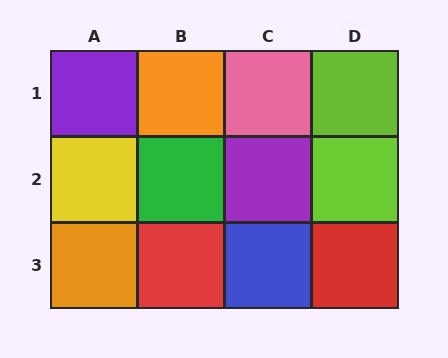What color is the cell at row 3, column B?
Red.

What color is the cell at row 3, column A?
Orange.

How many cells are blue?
1 cell is blue.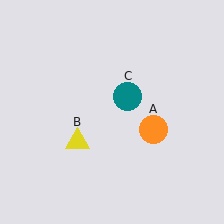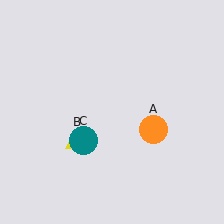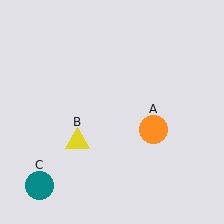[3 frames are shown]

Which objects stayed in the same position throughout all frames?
Orange circle (object A) and yellow triangle (object B) remained stationary.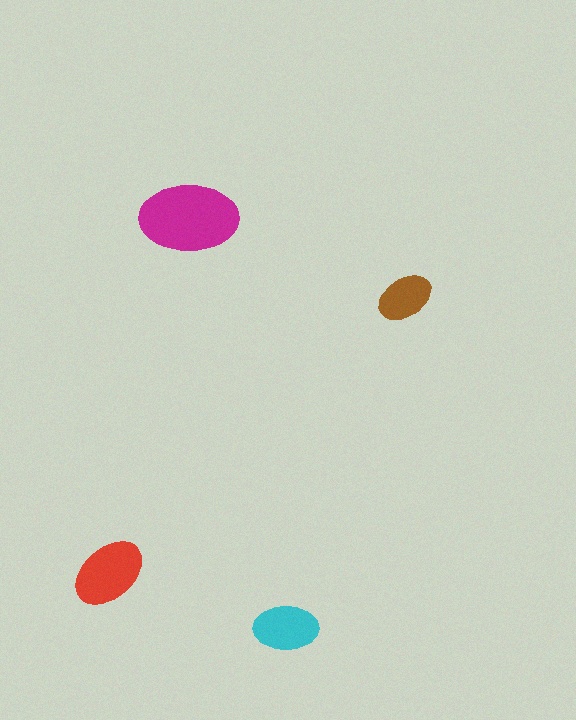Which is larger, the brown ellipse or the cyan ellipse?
The cyan one.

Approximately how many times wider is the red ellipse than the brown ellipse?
About 1.5 times wider.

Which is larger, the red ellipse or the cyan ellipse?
The red one.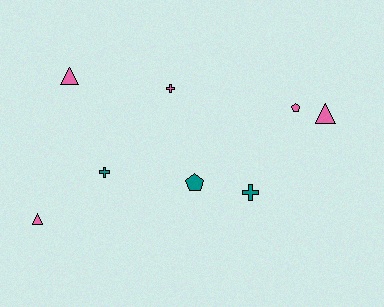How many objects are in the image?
There are 8 objects.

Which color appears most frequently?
Pink, with 5 objects.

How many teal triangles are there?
There are no teal triangles.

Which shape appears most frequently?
Cross, with 3 objects.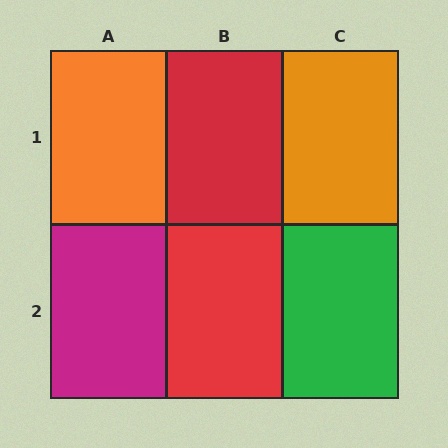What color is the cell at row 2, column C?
Green.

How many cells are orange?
2 cells are orange.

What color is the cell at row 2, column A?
Magenta.